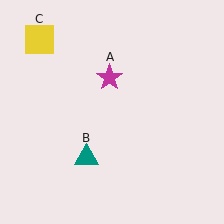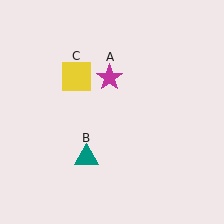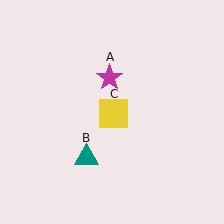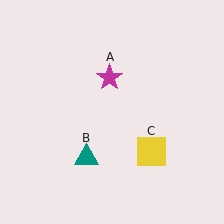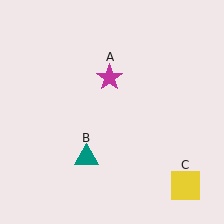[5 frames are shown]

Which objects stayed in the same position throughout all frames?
Magenta star (object A) and teal triangle (object B) remained stationary.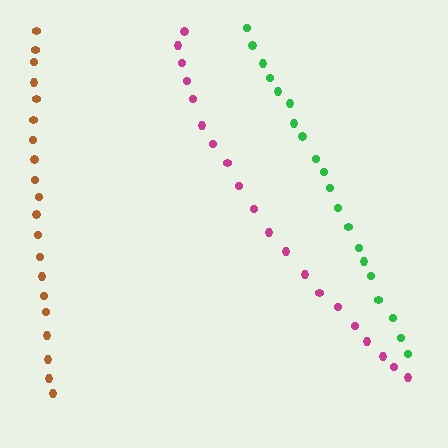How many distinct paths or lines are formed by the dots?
There are 3 distinct paths.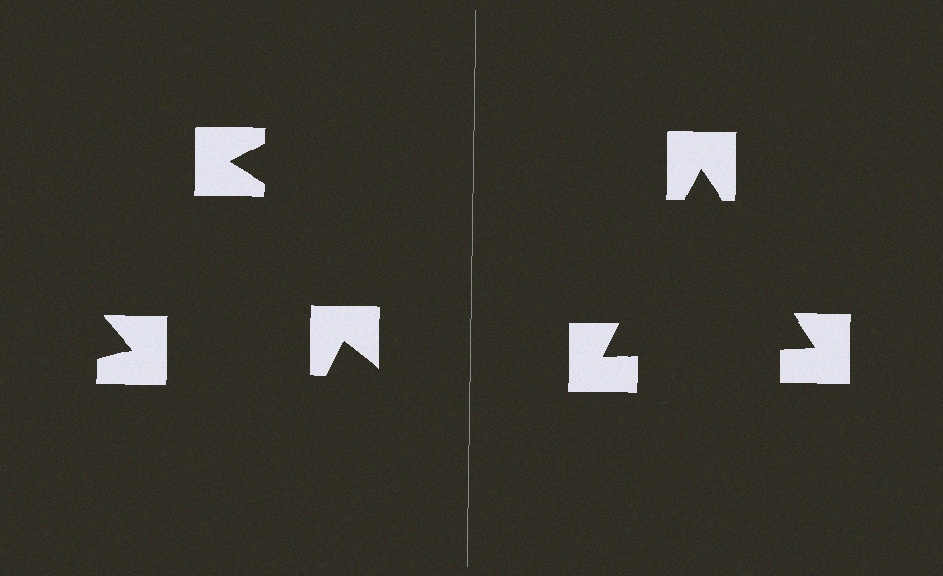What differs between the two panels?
The notched squares are positioned identically on both sides; only the wedge orientations differ. On the right they align to a triangle; on the left they are misaligned.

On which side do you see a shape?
An illusory triangle appears on the right side. On the left side the wedge cuts are rotated, so no coherent shape forms.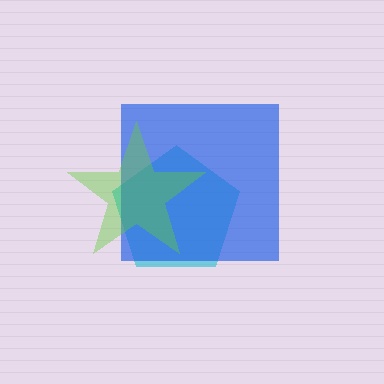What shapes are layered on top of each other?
The layered shapes are: a cyan pentagon, a blue square, a lime star.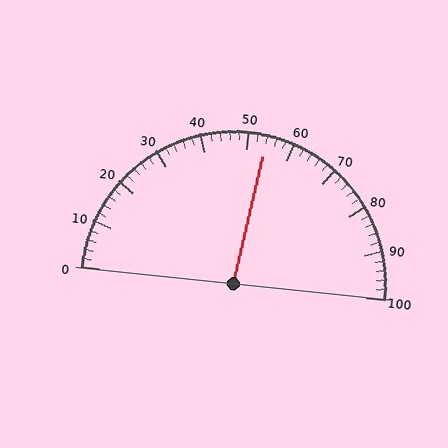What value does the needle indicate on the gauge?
The needle indicates approximately 54.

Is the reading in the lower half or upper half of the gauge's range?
The reading is in the upper half of the range (0 to 100).